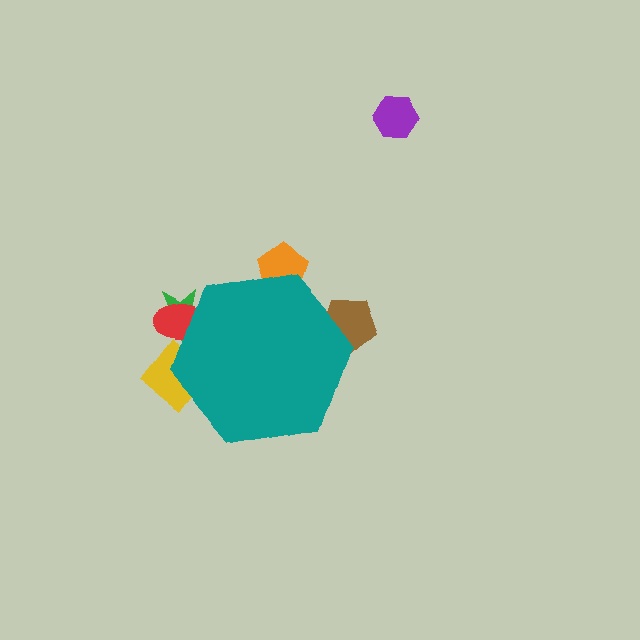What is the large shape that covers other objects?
A teal hexagon.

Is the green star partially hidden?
Yes, the green star is partially hidden behind the teal hexagon.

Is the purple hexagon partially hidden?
No, the purple hexagon is fully visible.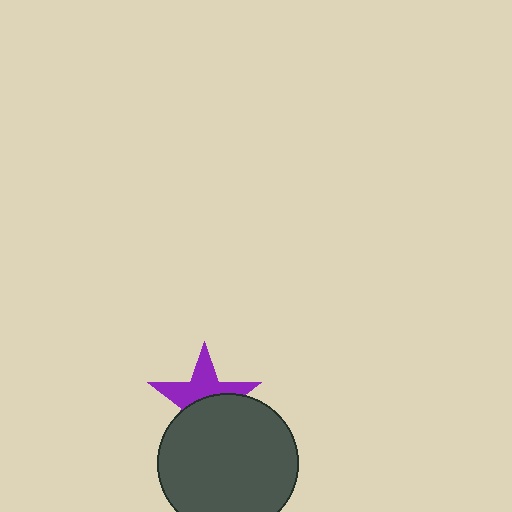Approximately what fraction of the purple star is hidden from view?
Roughly 50% of the purple star is hidden behind the dark gray circle.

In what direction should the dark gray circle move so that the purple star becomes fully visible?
The dark gray circle should move down. That is the shortest direction to clear the overlap and leave the purple star fully visible.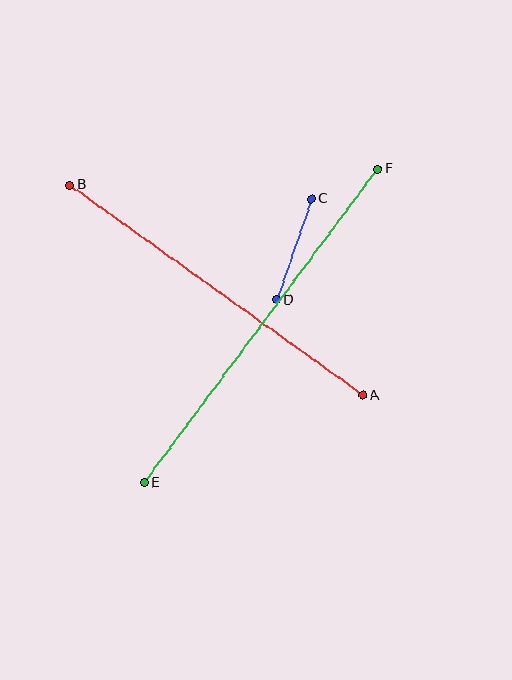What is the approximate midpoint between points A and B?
The midpoint is at approximately (216, 290) pixels.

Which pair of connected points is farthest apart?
Points E and F are farthest apart.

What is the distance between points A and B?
The distance is approximately 360 pixels.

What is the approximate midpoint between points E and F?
The midpoint is at approximately (261, 326) pixels.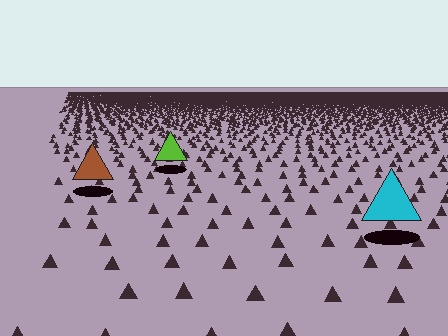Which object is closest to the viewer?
The cyan triangle is closest. The texture marks near it are larger and more spread out.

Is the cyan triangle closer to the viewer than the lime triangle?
Yes. The cyan triangle is closer — you can tell from the texture gradient: the ground texture is coarser near it.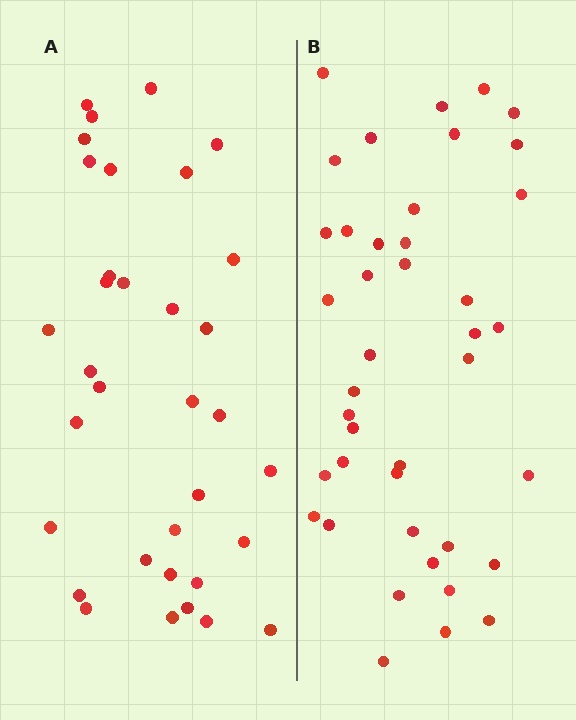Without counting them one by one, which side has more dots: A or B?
Region B (the right region) has more dots.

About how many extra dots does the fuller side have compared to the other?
Region B has roughly 8 or so more dots than region A.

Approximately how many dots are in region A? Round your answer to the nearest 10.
About 30 dots. (The exact count is 34, which rounds to 30.)